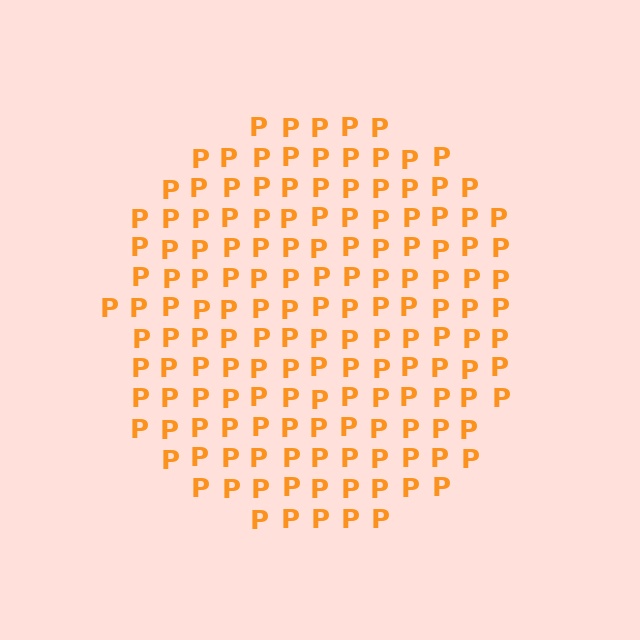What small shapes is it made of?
It is made of small letter P's.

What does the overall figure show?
The overall figure shows a circle.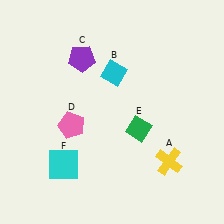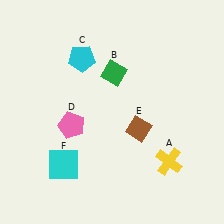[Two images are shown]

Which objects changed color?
B changed from cyan to green. C changed from purple to cyan. E changed from green to brown.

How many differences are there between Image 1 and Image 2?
There are 3 differences between the two images.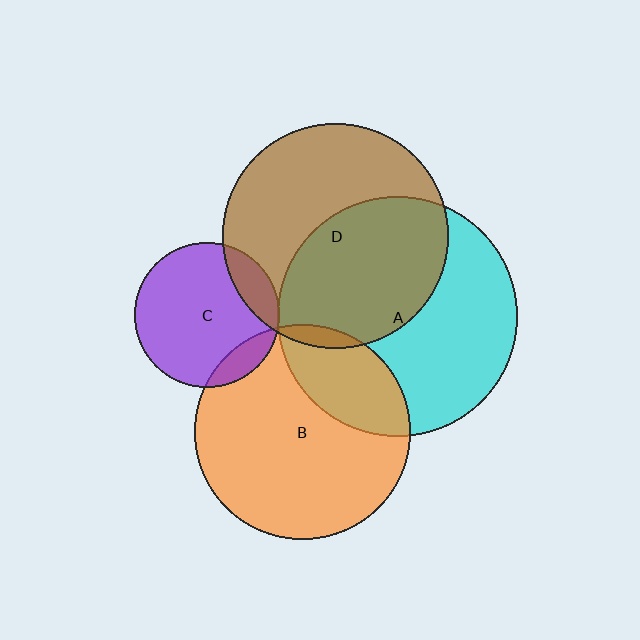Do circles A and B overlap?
Yes.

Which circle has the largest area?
Circle A (cyan).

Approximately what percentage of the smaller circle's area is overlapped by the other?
Approximately 25%.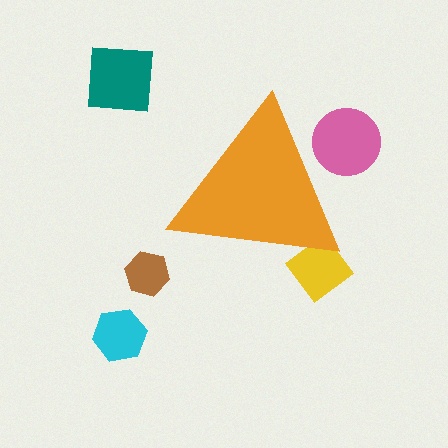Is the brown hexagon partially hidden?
No, the brown hexagon is fully visible.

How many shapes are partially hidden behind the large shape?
3 shapes are partially hidden.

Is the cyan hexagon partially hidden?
No, the cyan hexagon is fully visible.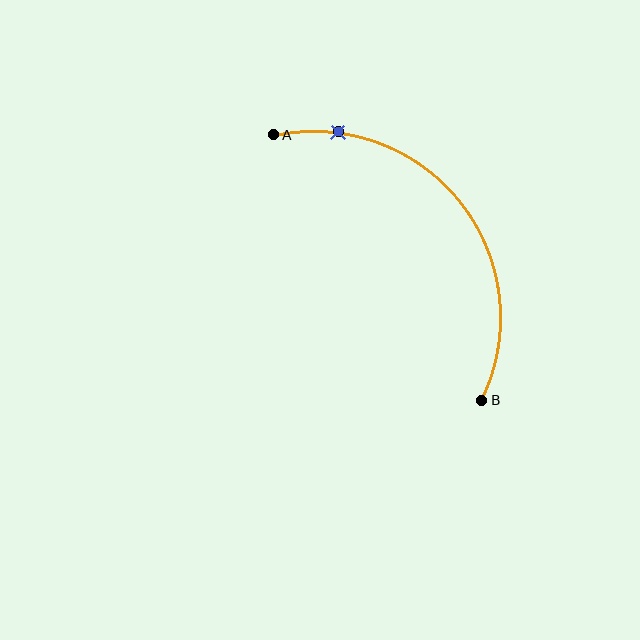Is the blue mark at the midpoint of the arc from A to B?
No. The blue mark lies on the arc but is closer to endpoint A. The arc midpoint would be at the point on the curve equidistant along the arc from both A and B.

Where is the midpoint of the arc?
The arc midpoint is the point on the curve farthest from the straight line joining A and B. It sits above and to the right of that line.